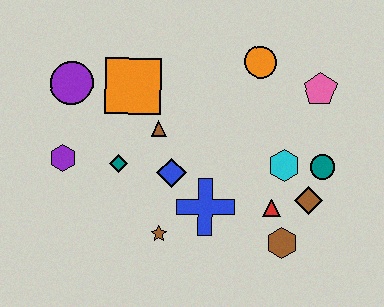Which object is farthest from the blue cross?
The purple circle is farthest from the blue cross.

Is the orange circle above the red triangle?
Yes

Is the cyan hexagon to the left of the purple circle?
No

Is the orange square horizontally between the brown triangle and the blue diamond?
No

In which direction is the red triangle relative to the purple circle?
The red triangle is to the right of the purple circle.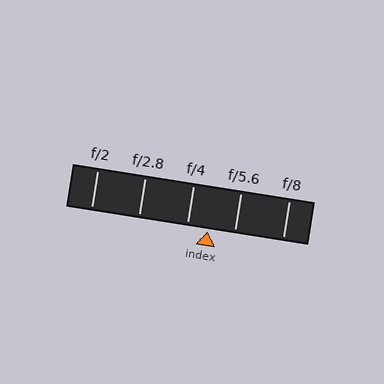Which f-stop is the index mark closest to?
The index mark is closest to f/4.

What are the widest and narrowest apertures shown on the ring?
The widest aperture shown is f/2 and the narrowest is f/8.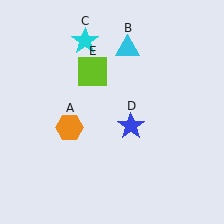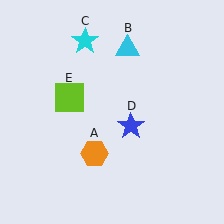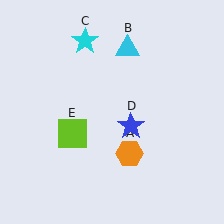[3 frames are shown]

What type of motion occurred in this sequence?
The orange hexagon (object A), lime square (object E) rotated counterclockwise around the center of the scene.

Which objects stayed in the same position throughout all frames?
Cyan triangle (object B) and cyan star (object C) and blue star (object D) remained stationary.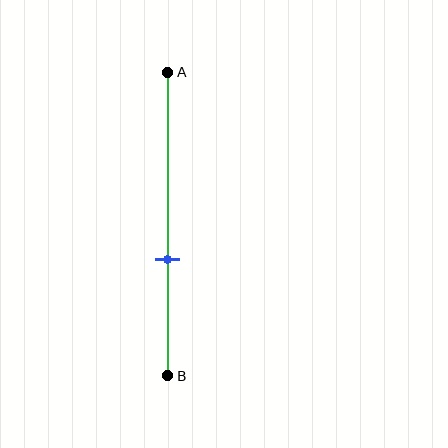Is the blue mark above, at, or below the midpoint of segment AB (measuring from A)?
The blue mark is below the midpoint of segment AB.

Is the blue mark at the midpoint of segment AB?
No, the mark is at about 60% from A, not at the 50% midpoint.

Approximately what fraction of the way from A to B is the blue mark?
The blue mark is approximately 60% of the way from A to B.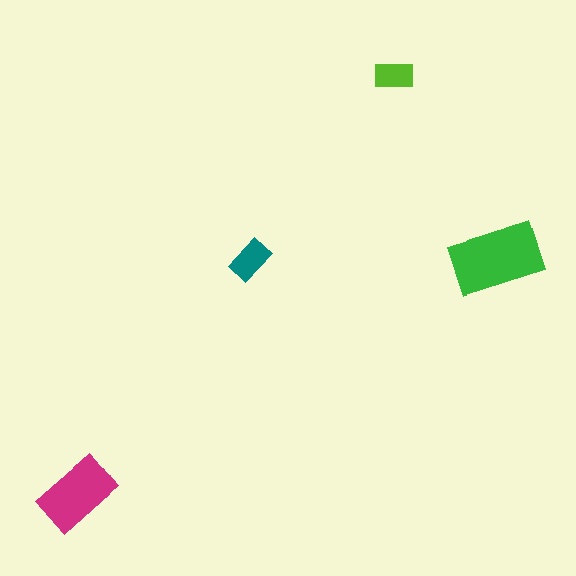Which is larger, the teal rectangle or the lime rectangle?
The teal one.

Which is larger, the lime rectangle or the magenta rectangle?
The magenta one.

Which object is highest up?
The lime rectangle is topmost.